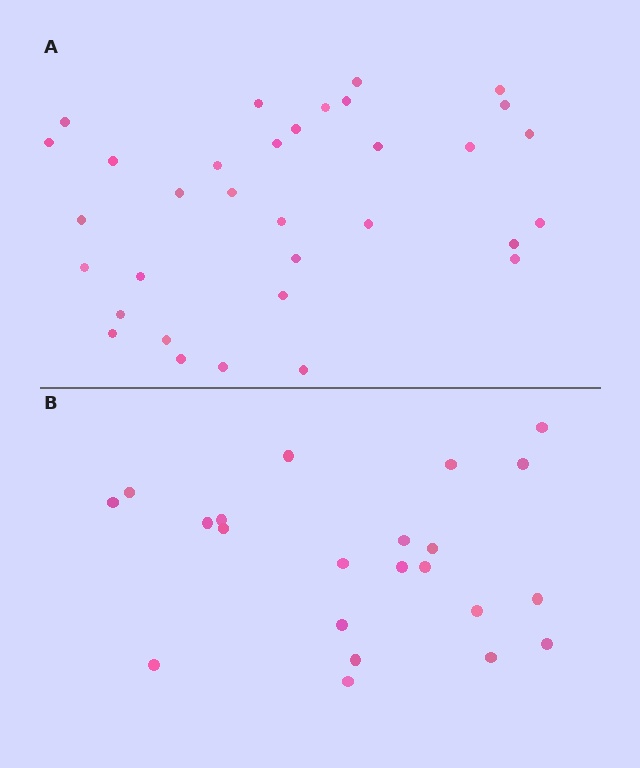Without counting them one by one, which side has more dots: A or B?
Region A (the top region) has more dots.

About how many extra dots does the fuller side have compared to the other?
Region A has roughly 12 or so more dots than region B.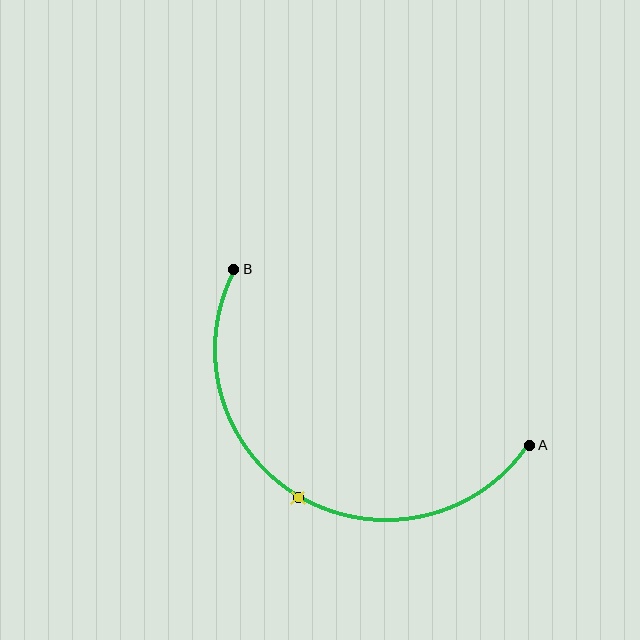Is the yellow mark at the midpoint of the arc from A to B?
Yes. The yellow mark lies on the arc at equal arc-length from both A and B — it is the arc midpoint.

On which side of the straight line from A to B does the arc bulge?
The arc bulges below the straight line connecting A and B.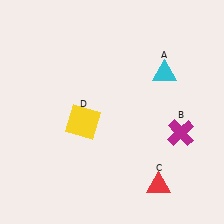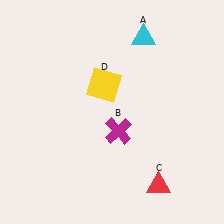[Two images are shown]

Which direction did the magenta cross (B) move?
The magenta cross (B) moved left.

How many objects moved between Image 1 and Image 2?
3 objects moved between the two images.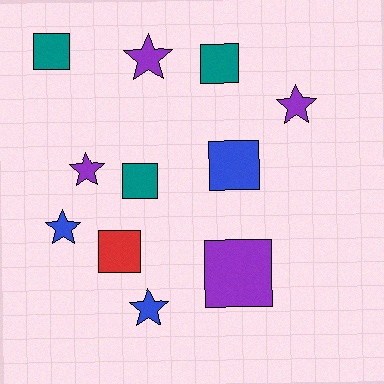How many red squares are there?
There is 1 red square.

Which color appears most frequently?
Purple, with 4 objects.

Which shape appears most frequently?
Square, with 6 objects.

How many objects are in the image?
There are 11 objects.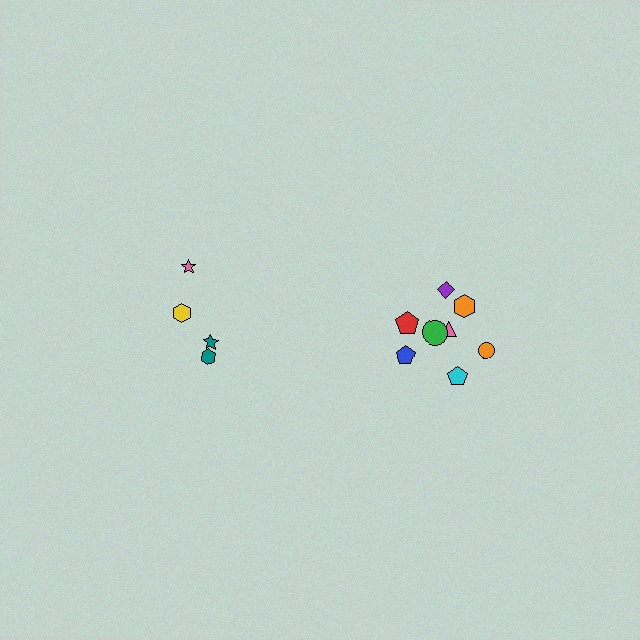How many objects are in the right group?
There are 8 objects.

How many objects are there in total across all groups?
There are 12 objects.